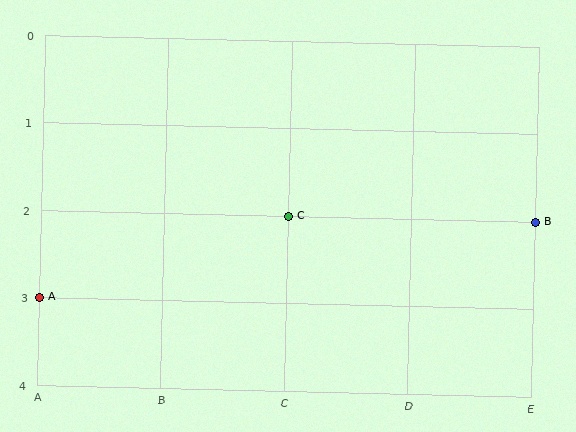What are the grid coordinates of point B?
Point B is at grid coordinates (E, 2).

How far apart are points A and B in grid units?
Points A and B are 4 columns and 1 row apart (about 4.1 grid units diagonally).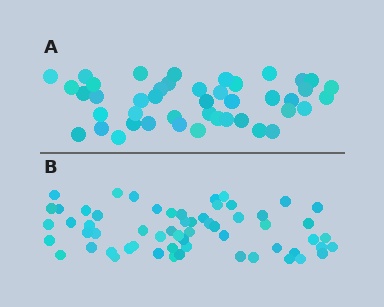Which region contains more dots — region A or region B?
Region B (the bottom region) has more dots.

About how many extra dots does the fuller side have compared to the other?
Region B has approximately 15 more dots than region A.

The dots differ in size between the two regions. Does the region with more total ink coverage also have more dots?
No. Region A has more total ink coverage because its dots are larger, but region B actually contains more individual dots. Total area can be misleading — the number of items is what matters here.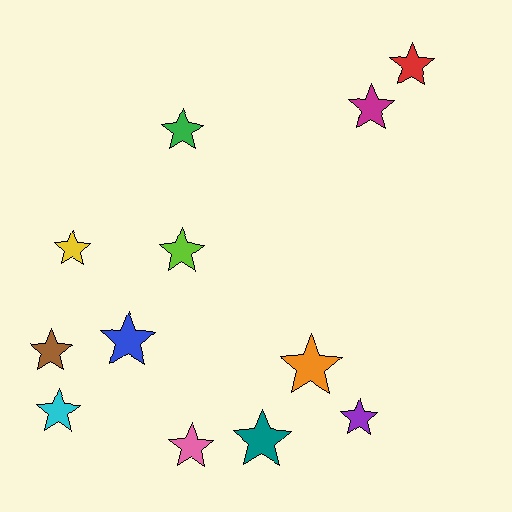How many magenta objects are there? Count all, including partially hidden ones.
There is 1 magenta object.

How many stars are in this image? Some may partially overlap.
There are 12 stars.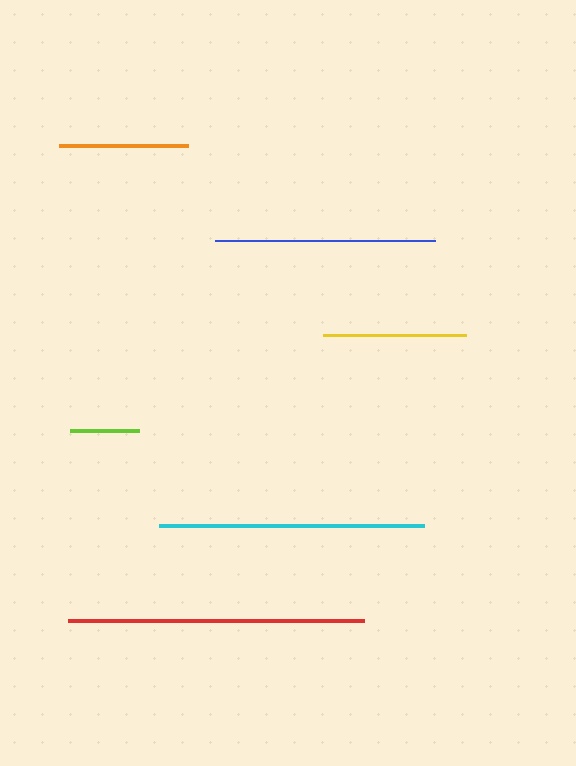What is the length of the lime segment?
The lime segment is approximately 69 pixels long.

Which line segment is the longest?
The red line is the longest at approximately 295 pixels.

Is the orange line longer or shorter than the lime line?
The orange line is longer than the lime line.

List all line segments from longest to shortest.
From longest to shortest: red, cyan, blue, yellow, orange, lime.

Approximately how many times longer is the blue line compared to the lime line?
The blue line is approximately 3.2 times the length of the lime line.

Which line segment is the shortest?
The lime line is the shortest at approximately 69 pixels.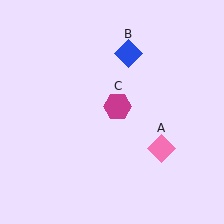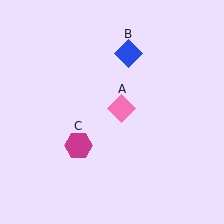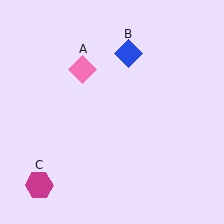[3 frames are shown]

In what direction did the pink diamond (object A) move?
The pink diamond (object A) moved up and to the left.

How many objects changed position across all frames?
2 objects changed position: pink diamond (object A), magenta hexagon (object C).